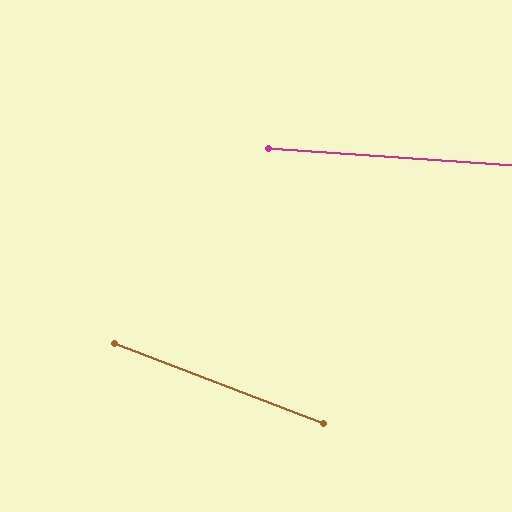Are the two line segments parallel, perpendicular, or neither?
Neither parallel nor perpendicular — they differ by about 17°.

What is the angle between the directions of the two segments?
Approximately 17 degrees.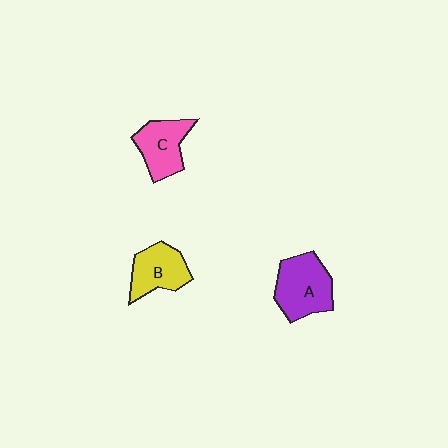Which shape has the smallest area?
Shape B (yellow).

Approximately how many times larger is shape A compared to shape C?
Approximately 1.3 times.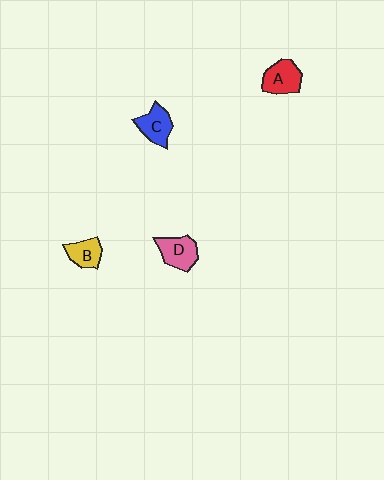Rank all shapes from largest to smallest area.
From largest to smallest: A (red), D (pink), C (blue), B (yellow).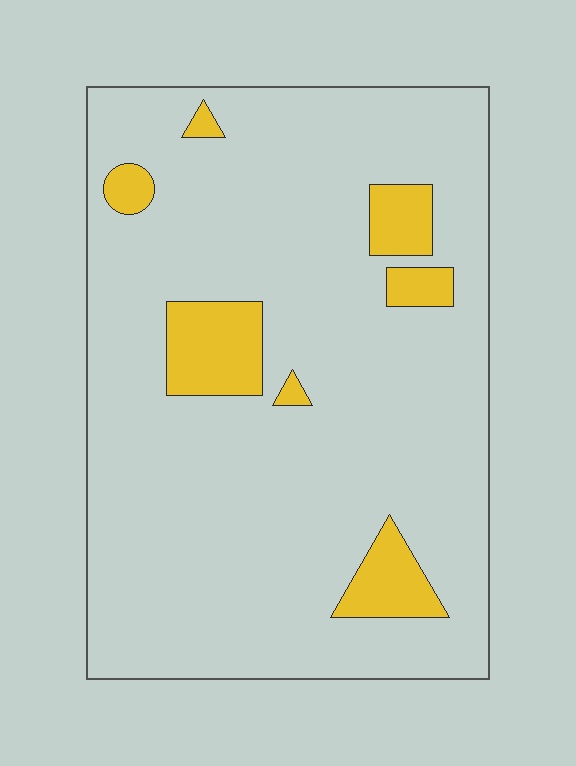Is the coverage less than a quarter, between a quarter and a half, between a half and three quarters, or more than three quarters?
Less than a quarter.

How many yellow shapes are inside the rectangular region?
7.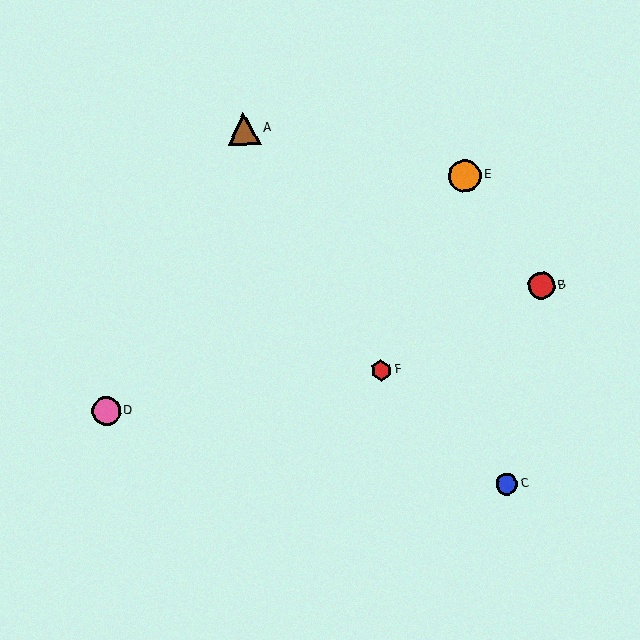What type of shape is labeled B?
Shape B is a red circle.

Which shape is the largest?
The brown triangle (labeled A) is the largest.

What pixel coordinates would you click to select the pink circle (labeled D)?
Click at (106, 411) to select the pink circle D.